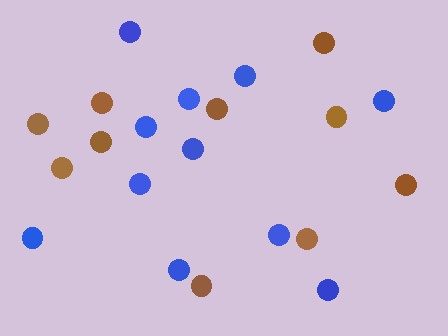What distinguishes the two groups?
There are 2 groups: one group of blue circles (11) and one group of brown circles (10).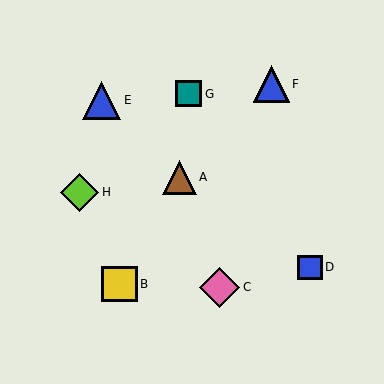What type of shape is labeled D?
Shape D is a blue square.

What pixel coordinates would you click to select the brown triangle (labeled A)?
Click at (179, 177) to select the brown triangle A.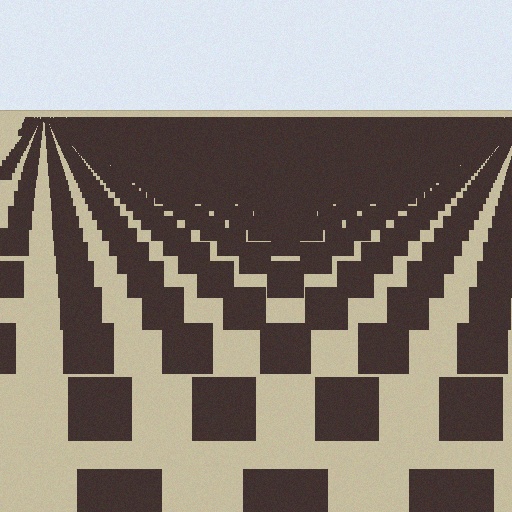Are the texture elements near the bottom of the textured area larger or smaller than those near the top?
Larger. Near the bottom, elements are closer to the viewer and appear at a bigger on-screen size.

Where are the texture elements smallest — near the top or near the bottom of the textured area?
Near the top.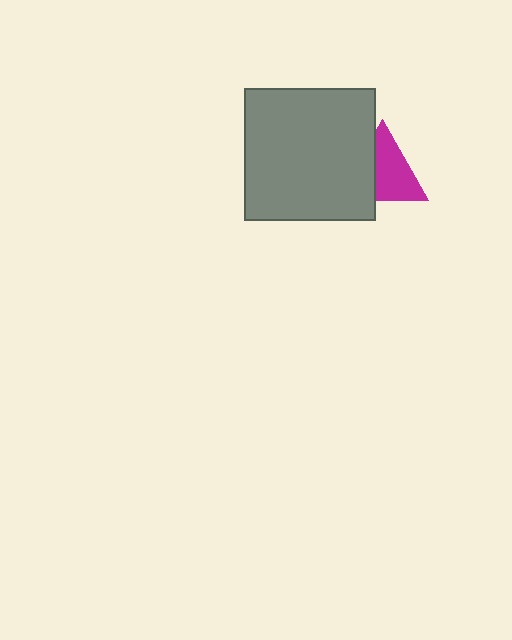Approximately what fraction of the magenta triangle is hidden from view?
Roughly 37% of the magenta triangle is hidden behind the gray square.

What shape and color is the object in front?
The object in front is a gray square.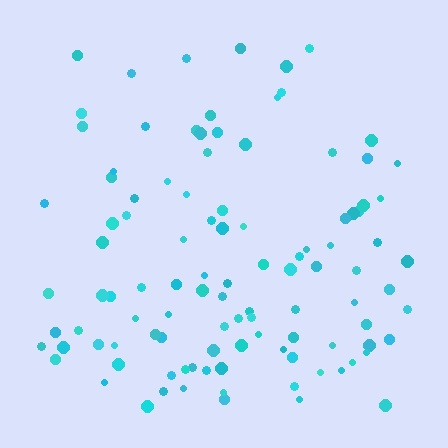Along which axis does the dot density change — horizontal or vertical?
Vertical.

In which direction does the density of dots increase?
From top to bottom, with the bottom side densest.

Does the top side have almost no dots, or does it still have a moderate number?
Still a moderate number, just noticeably fewer than the bottom.